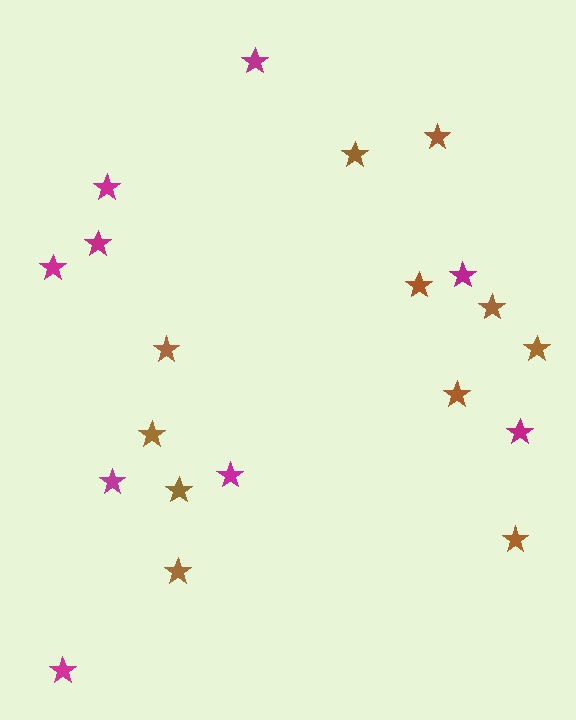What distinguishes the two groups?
There are 2 groups: one group of brown stars (11) and one group of magenta stars (9).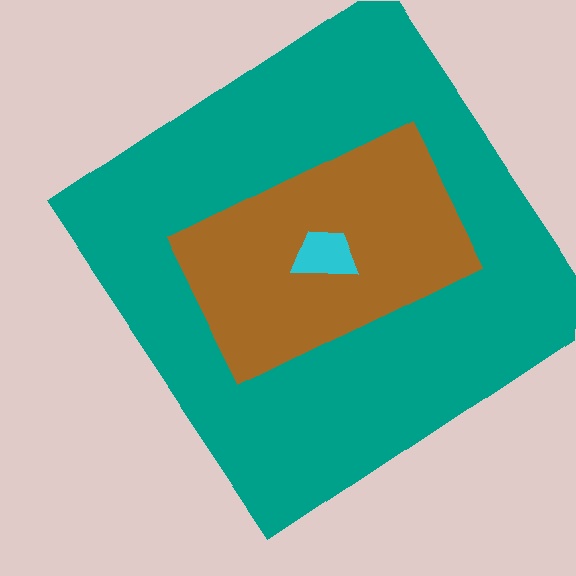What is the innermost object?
The cyan trapezoid.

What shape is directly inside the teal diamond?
The brown rectangle.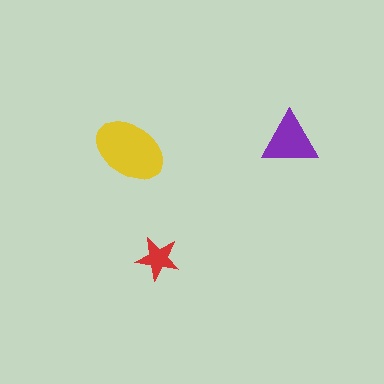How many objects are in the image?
There are 3 objects in the image.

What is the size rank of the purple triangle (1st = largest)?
2nd.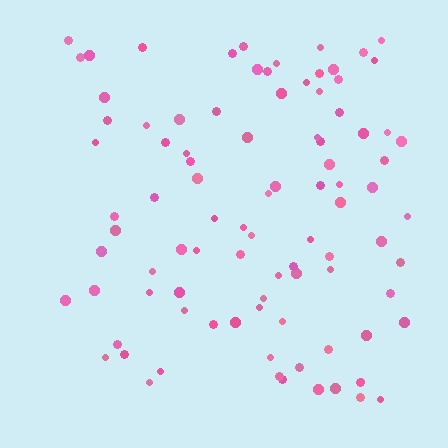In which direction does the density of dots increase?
From left to right, with the right side densest.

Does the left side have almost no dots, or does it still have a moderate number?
Still a moderate number, just noticeably fewer than the right.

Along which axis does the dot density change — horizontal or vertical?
Horizontal.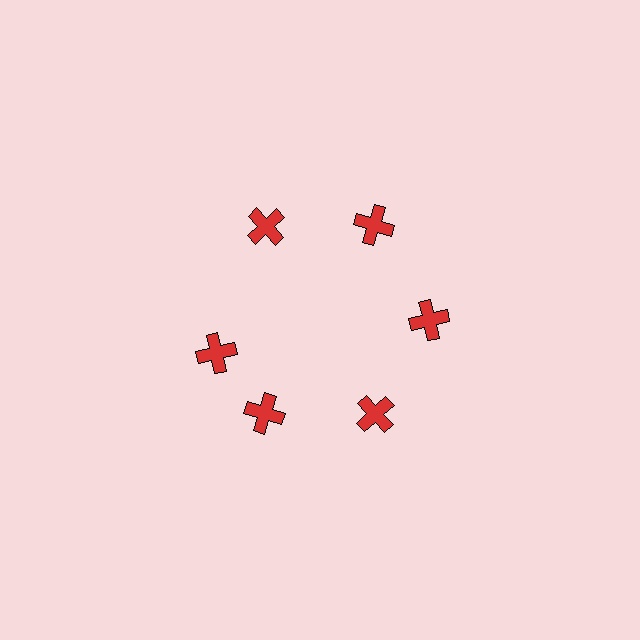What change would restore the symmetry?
The symmetry would be restored by rotating it back into even spacing with its neighbors so that all 6 crosses sit at equal angles and equal distance from the center.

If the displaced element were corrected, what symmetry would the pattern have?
It would have 6-fold rotational symmetry — the pattern would map onto itself every 60 degrees.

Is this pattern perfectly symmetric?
No. The 6 red crosses are arranged in a ring, but one element near the 9 o'clock position is rotated out of alignment along the ring, breaking the 6-fold rotational symmetry.